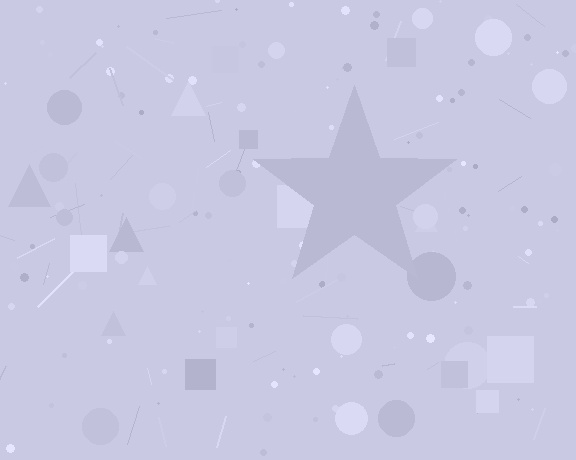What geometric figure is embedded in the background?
A star is embedded in the background.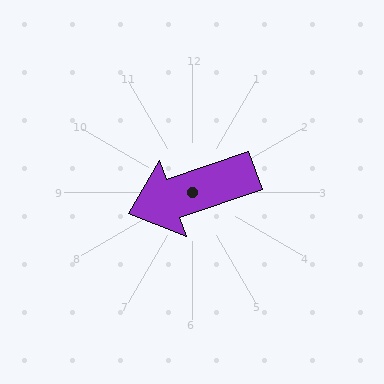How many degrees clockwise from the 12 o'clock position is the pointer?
Approximately 251 degrees.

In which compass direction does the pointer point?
West.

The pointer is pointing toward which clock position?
Roughly 8 o'clock.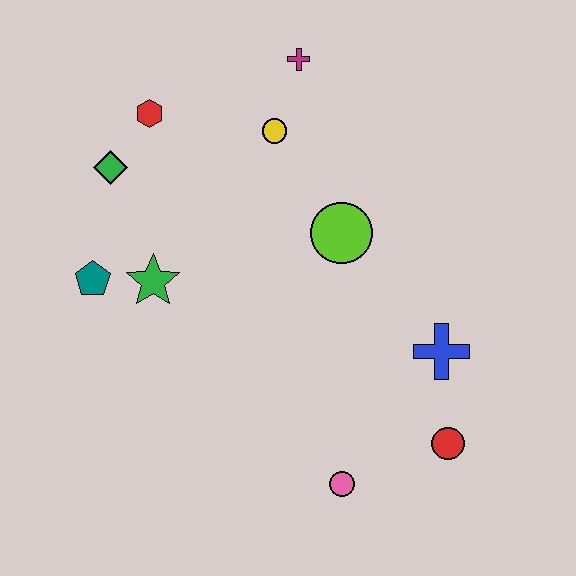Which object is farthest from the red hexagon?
The red circle is farthest from the red hexagon.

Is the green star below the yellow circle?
Yes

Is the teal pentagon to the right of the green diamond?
No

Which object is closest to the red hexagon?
The green diamond is closest to the red hexagon.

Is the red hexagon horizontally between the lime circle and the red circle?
No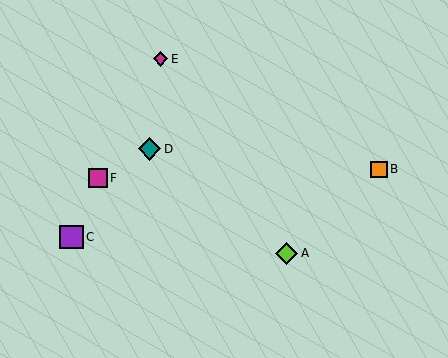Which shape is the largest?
The purple square (labeled C) is the largest.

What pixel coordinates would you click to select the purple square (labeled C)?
Click at (72, 237) to select the purple square C.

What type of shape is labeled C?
Shape C is a purple square.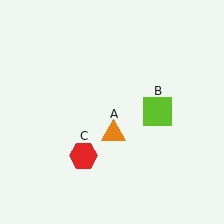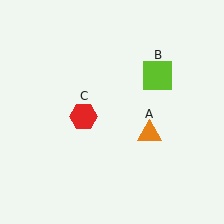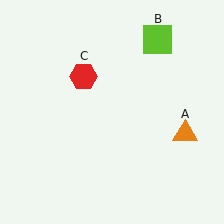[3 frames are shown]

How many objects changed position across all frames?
3 objects changed position: orange triangle (object A), lime square (object B), red hexagon (object C).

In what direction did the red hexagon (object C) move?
The red hexagon (object C) moved up.